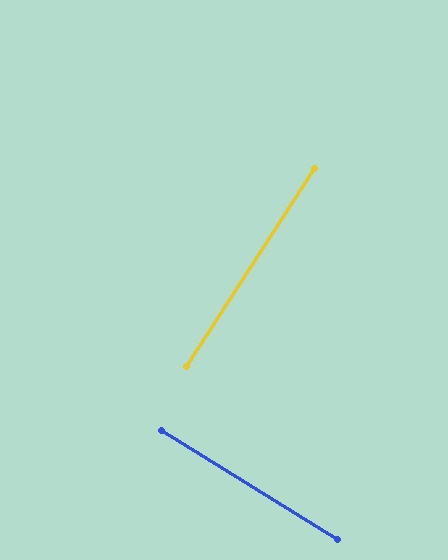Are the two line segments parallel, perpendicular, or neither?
Perpendicular — they meet at approximately 89°.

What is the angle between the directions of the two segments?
Approximately 89 degrees.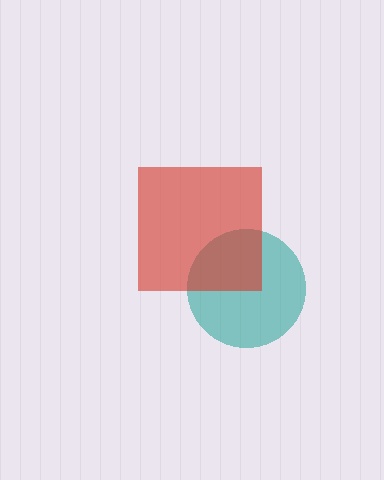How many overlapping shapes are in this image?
There are 2 overlapping shapes in the image.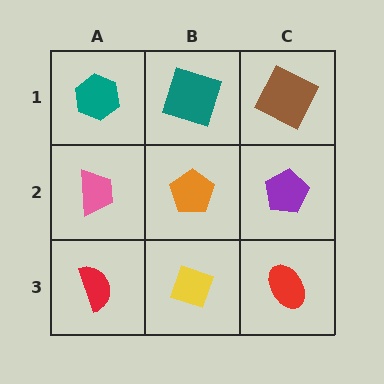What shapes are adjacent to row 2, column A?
A teal hexagon (row 1, column A), a red semicircle (row 3, column A), an orange pentagon (row 2, column B).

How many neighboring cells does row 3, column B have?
3.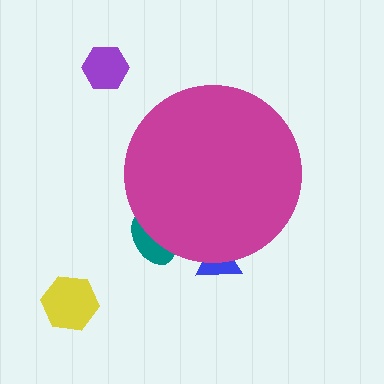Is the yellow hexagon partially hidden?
No, the yellow hexagon is fully visible.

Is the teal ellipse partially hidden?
Yes, the teal ellipse is partially hidden behind the magenta circle.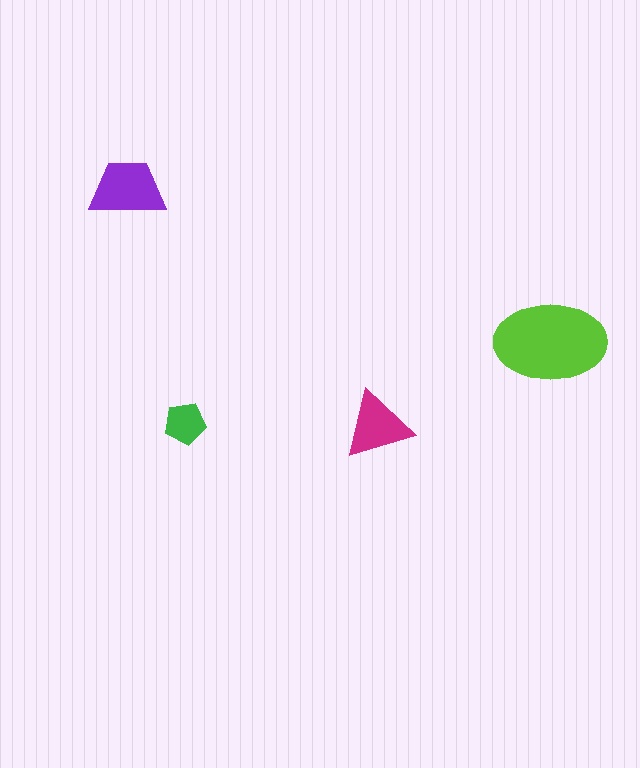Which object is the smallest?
The green pentagon.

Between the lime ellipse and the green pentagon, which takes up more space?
The lime ellipse.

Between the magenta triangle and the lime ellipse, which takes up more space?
The lime ellipse.